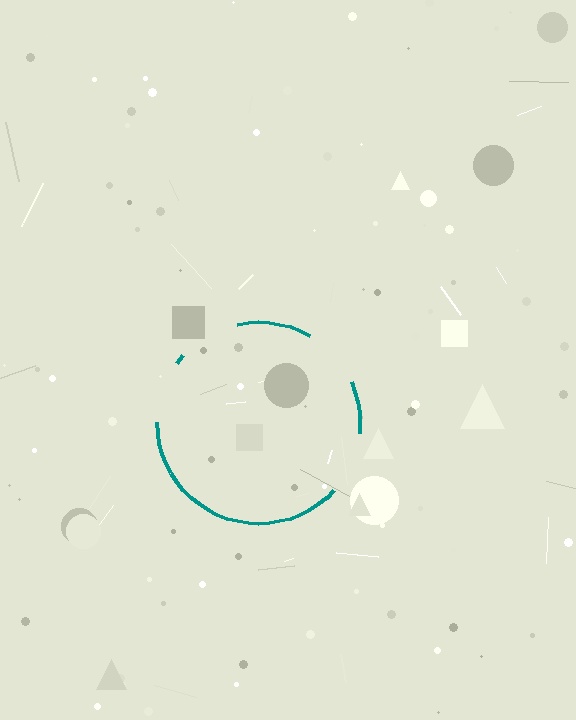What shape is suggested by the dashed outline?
The dashed outline suggests a circle.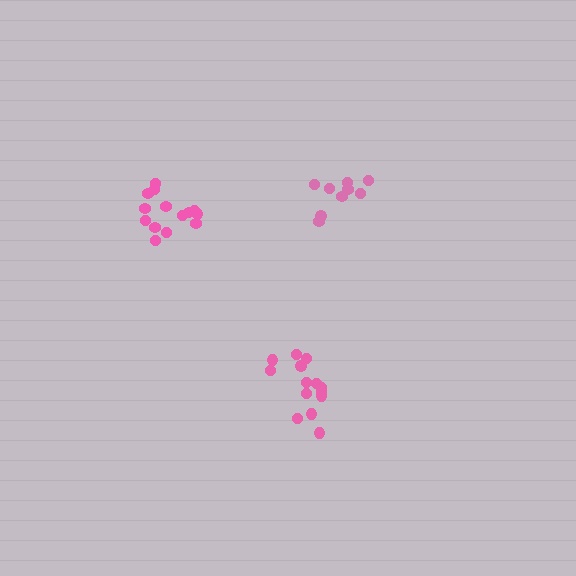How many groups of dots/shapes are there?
There are 3 groups.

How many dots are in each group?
Group 1: 14 dots, Group 2: 14 dots, Group 3: 9 dots (37 total).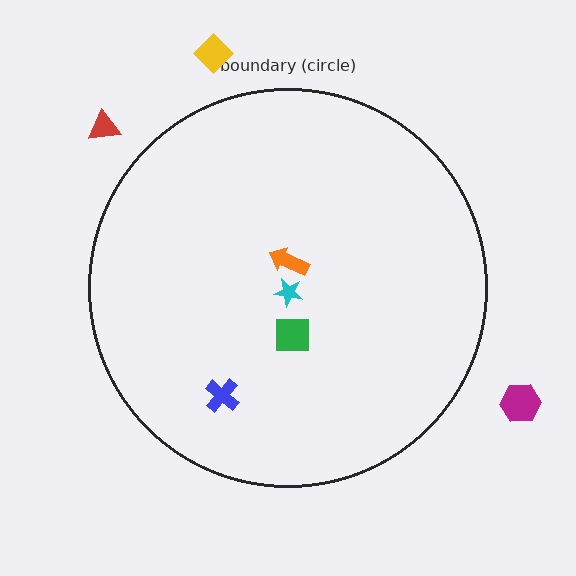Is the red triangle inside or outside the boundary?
Outside.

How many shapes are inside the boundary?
4 inside, 3 outside.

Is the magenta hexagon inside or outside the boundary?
Outside.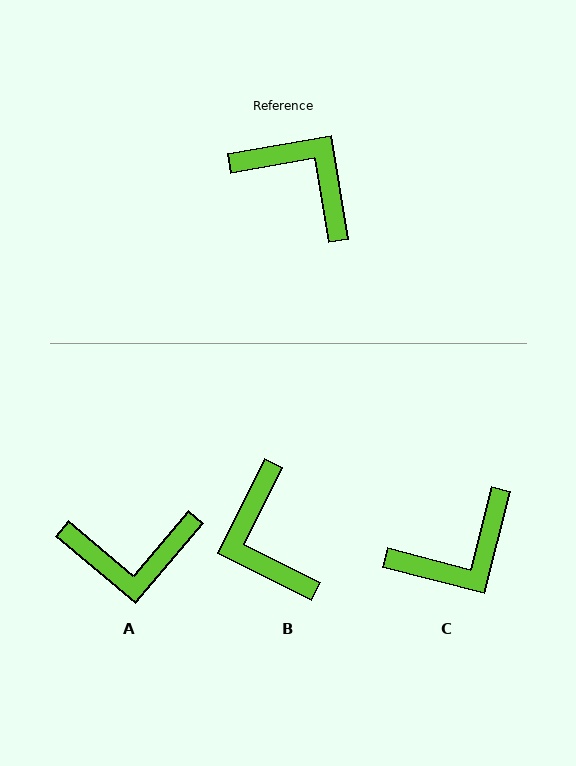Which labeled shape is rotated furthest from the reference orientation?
B, about 144 degrees away.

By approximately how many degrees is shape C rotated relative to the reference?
Approximately 114 degrees clockwise.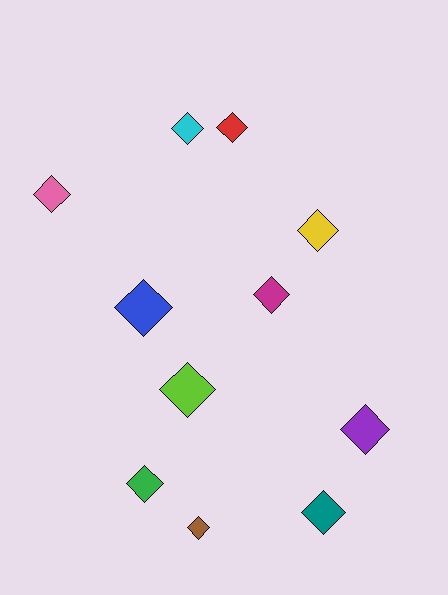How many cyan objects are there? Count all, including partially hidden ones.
There is 1 cyan object.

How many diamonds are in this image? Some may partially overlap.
There are 11 diamonds.